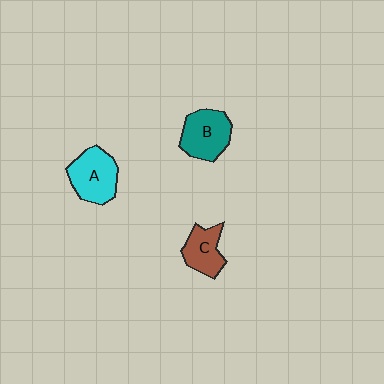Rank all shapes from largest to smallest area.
From largest to smallest: A (cyan), B (teal), C (brown).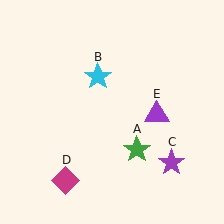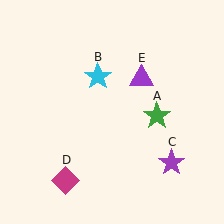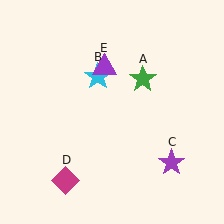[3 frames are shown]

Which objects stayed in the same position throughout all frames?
Cyan star (object B) and purple star (object C) and magenta diamond (object D) remained stationary.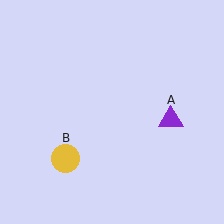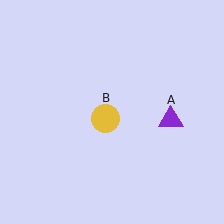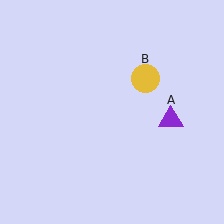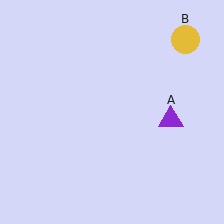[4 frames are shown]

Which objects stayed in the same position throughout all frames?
Purple triangle (object A) remained stationary.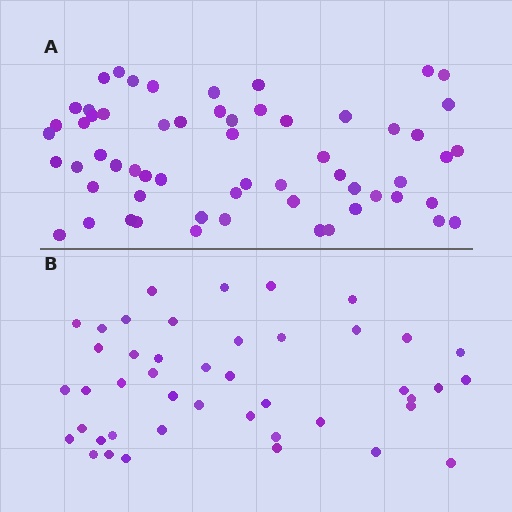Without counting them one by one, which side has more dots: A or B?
Region A (the top region) has more dots.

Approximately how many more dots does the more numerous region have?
Region A has approximately 15 more dots than region B.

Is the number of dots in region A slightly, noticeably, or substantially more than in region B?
Region A has noticeably more, but not dramatically so. The ratio is roughly 1.4 to 1.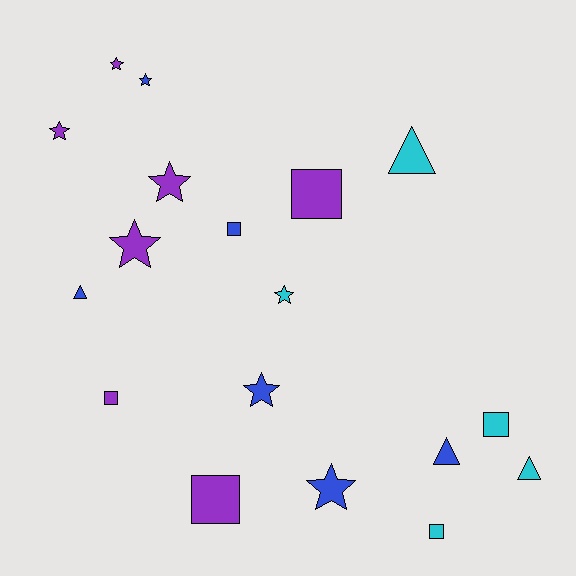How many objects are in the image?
There are 18 objects.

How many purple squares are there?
There are 3 purple squares.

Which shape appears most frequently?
Star, with 8 objects.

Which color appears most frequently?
Purple, with 7 objects.